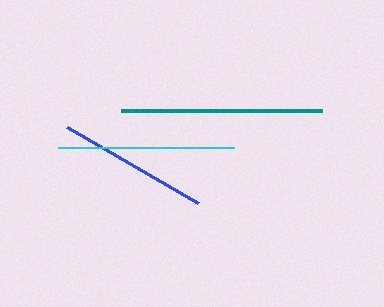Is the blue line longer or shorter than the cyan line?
The cyan line is longer than the blue line.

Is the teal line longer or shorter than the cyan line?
The teal line is longer than the cyan line.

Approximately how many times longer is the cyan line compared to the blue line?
The cyan line is approximately 1.2 times the length of the blue line.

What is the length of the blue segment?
The blue segment is approximately 151 pixels long.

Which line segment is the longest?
The teal line is the longest at approximately 201 pixels.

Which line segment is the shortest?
The blue line is the shortest at approximately 151 pixels.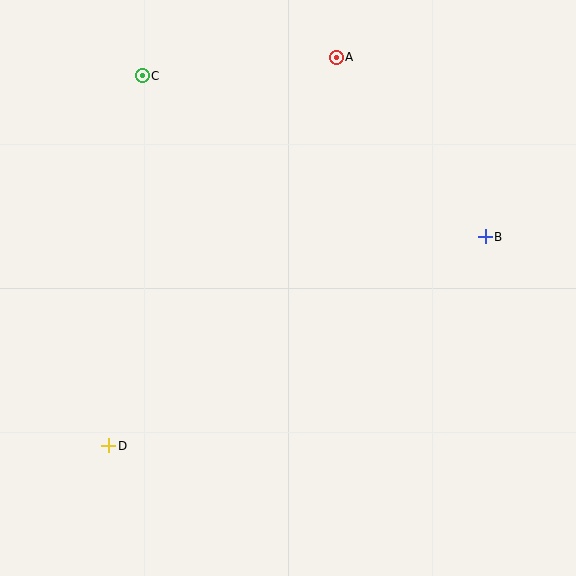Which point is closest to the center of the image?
Point B at (485, 237) is closest to the center.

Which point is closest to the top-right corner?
Point A is closest to the top-right corner.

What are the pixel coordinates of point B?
Point B is at (485, 237).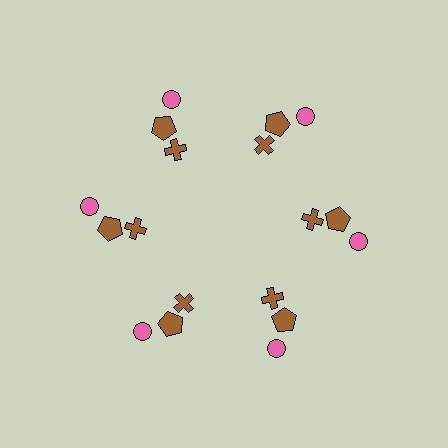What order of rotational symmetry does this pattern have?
This pattern has 6-fold rotational symmetry.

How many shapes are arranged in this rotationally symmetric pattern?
There are 18 shapes, arranged in 6 groups of 3.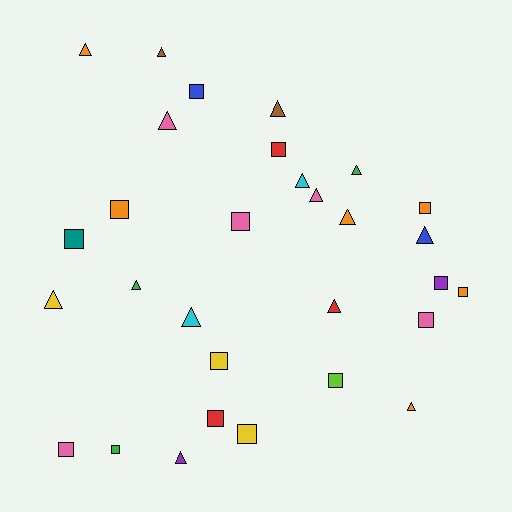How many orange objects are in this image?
There are 6 orange objects.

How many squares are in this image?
There are 15 squares.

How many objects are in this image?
There are 30 objects.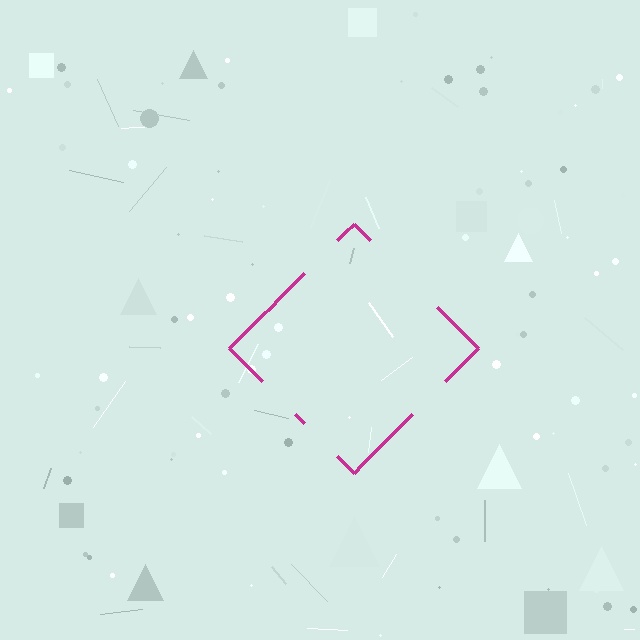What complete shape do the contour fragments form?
The contour fragments form a diamond.